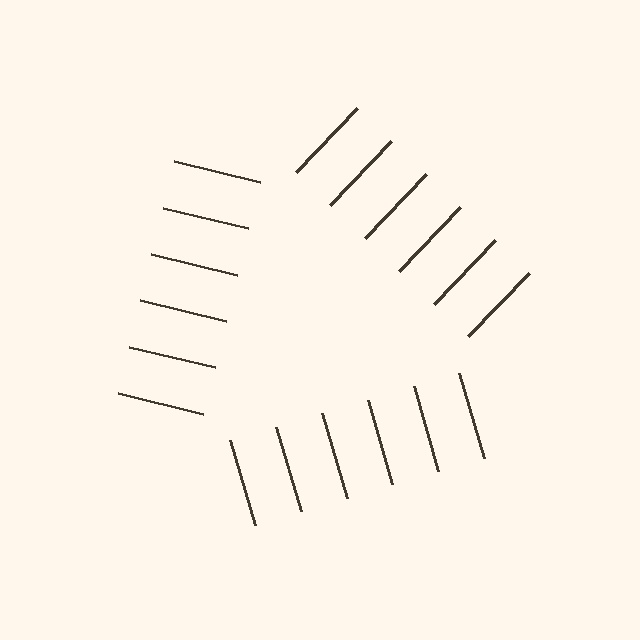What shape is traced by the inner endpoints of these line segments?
An illusory triangle — the line segments terminate on its edges but no continuous stroke is drawn.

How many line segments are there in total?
18 — 6 along each of the 3 edges.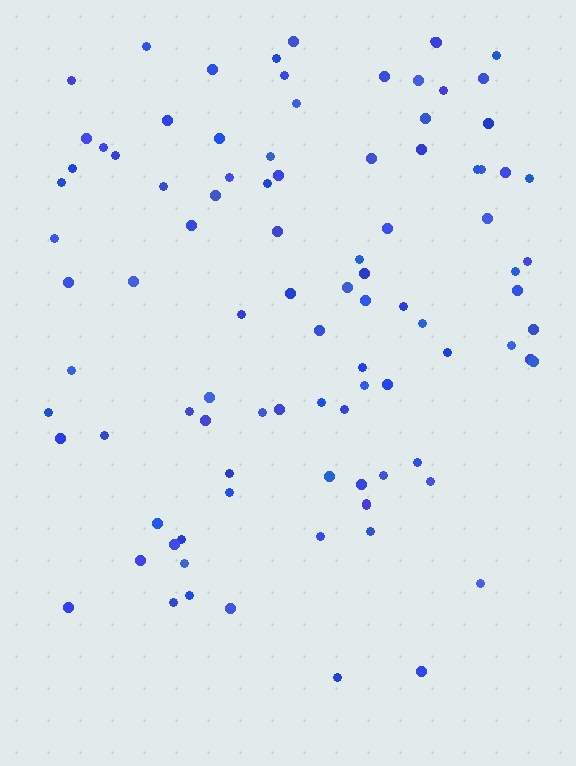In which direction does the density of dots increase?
From bottom to top, with the top side densest.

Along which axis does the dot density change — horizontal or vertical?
Vertical.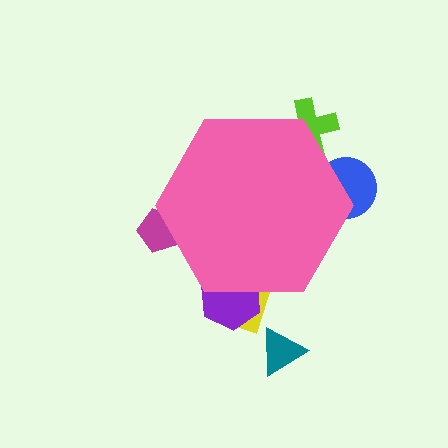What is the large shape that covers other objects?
A pink hexagon.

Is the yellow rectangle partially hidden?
Yes, the yellow rectangle is partially hidden behind the pink hexagon.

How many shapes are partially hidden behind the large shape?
5 shapes are partially hidden.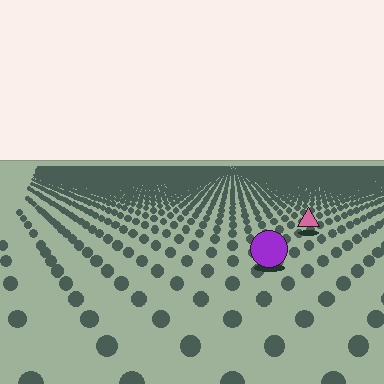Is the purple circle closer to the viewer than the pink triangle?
Yes. The purple circle is closer — you can tell from the texture gradient: the ground texture is coarser near it.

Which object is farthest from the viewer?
The pink triangle is farthest from the viewer. It appears smaller and the ground texture around it is denser.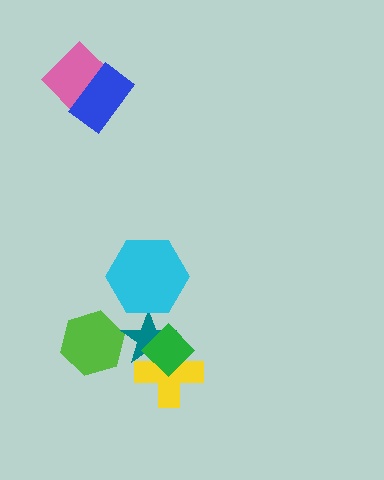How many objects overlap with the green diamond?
2 objects overlap with the green diamond.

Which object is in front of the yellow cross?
The green diamond is in front of the yellow cross.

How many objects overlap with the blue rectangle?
1 object overlaps with the blue rectangle.